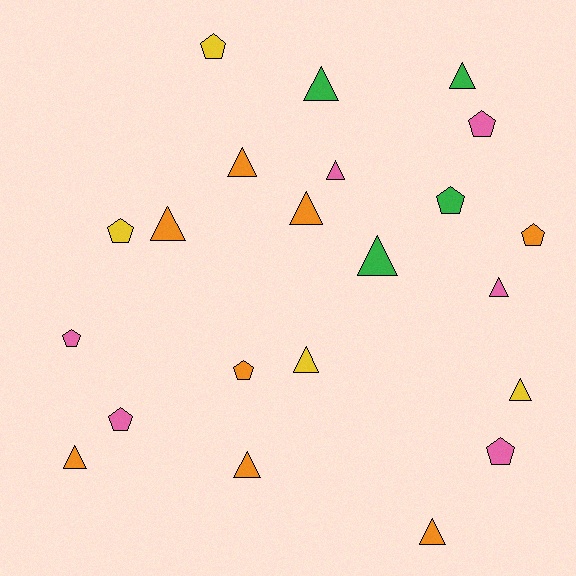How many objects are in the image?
There are 22 objects.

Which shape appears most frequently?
Triangle, with 13 objects.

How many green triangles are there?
There are 3 green triangles.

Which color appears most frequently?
Orange, with 8 objects.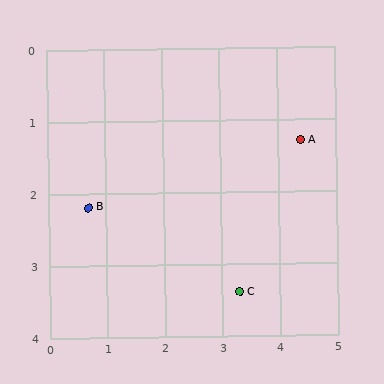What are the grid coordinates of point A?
Point A is at approximately (4.4, 1.3).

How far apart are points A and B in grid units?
Points A and B are about 3.8 grid units apart.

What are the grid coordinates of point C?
Point C is at approximately (3.3, 3.4).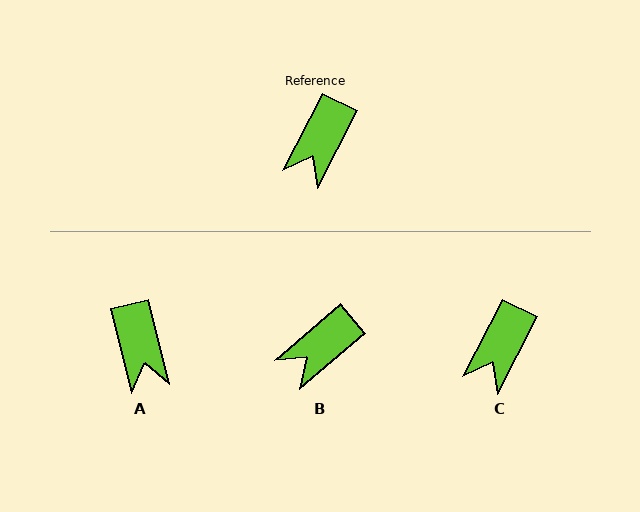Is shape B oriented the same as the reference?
No, it is off by about 22 degrees.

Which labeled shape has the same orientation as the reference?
C.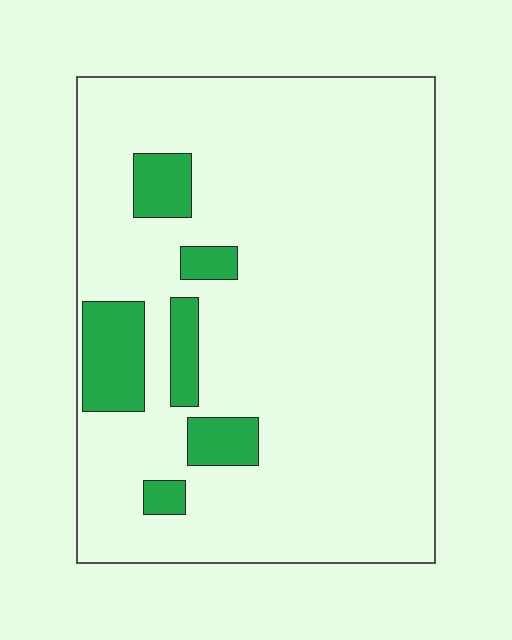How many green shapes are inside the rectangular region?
6.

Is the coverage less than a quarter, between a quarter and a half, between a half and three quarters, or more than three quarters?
Less than a quarter.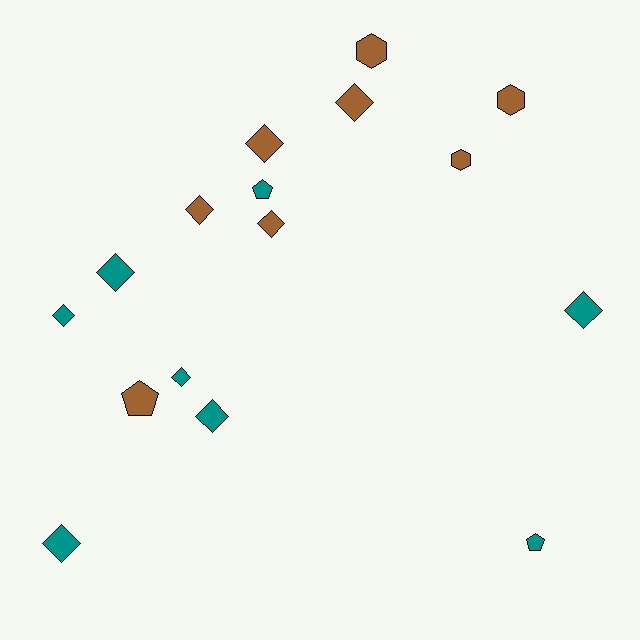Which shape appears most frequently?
Diamond, with 10 objects.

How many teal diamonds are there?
There are 6 teal diamonds.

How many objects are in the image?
There are 16 objects.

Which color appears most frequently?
Teal, with 8 objects.